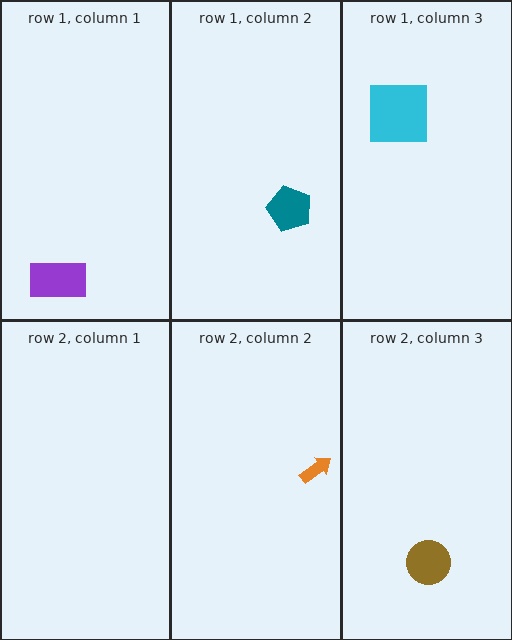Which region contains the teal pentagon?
The row 1, column 2 region.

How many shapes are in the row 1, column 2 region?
1.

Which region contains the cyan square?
The row 1, column 3 region.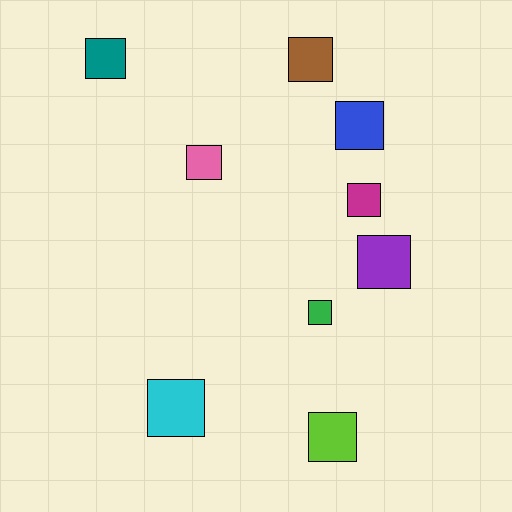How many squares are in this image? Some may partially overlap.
There are 9 squares.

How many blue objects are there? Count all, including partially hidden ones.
There is 1 blue object.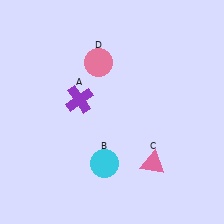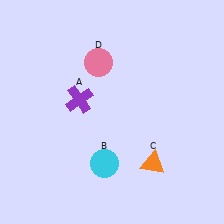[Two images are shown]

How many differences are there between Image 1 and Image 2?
There is 1 difference between the two images.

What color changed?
The triangle (C) changed from pink in Image 1 to orange in Image 2.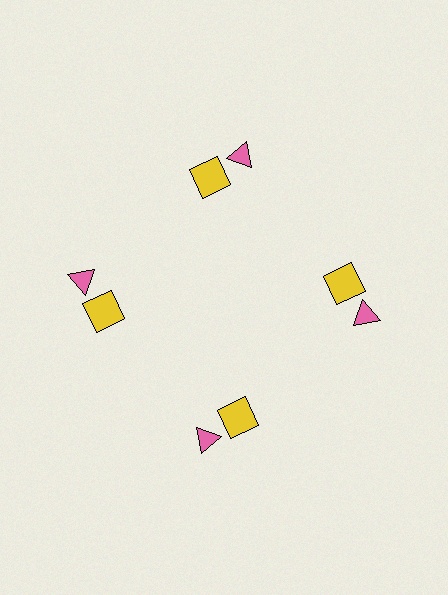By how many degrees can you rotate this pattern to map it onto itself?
The pattern maps onto itself every 90 degrees of rotation.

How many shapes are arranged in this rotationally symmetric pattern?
There are 8 shapes, arranged in 4 groups of 2.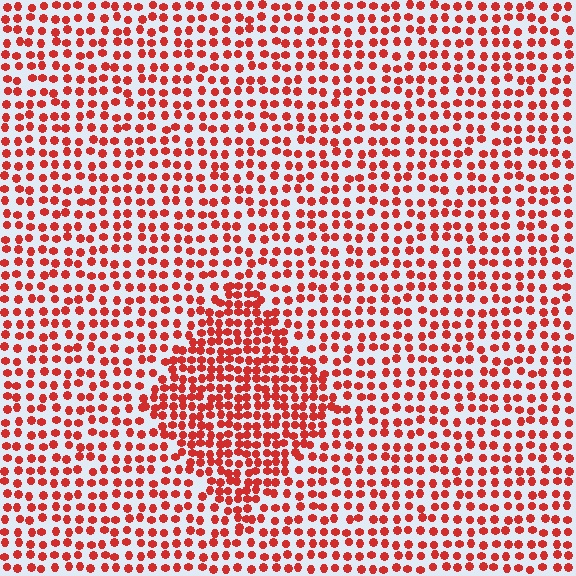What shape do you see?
I see a diamond.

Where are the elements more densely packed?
The elements are more densely packed inside the diamond boundary.